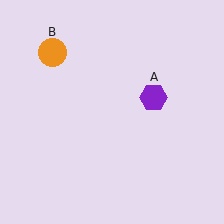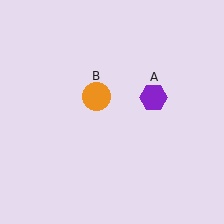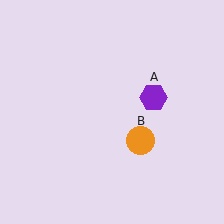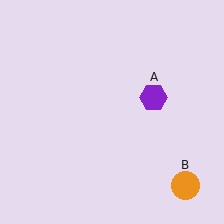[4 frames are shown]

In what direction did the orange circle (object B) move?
The orange circle (object B) moved down and to the right.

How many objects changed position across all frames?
1 object changed position: orange circle (object B).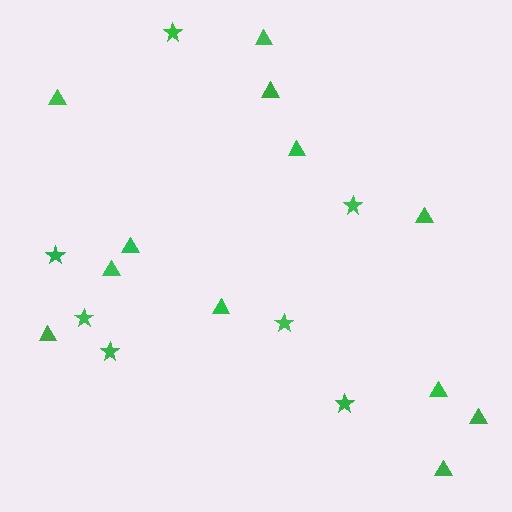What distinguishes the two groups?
There are 2 groups: one group of stars (7) and one group of triangles (12).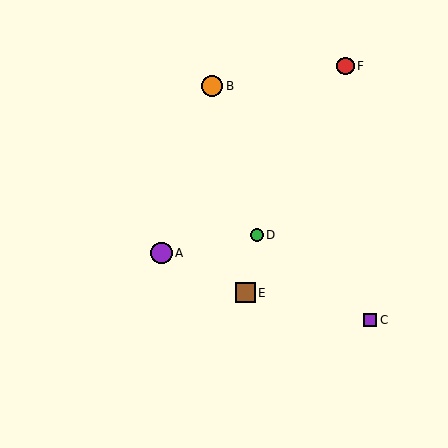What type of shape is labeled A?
Shape A is a purple circle.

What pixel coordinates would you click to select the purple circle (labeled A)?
Click at (161, 253) to select the purple circle A.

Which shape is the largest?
The purple circle (labeled A) is the largest.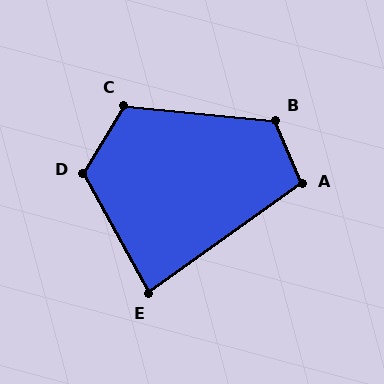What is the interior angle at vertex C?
Approximately 115 degrees (obtuse).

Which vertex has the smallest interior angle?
E, at approximately 83 degrees.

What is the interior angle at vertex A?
Approximately 103 degrees (obtuse).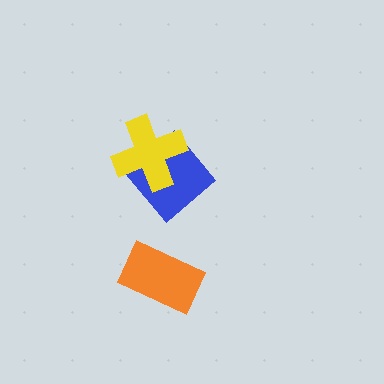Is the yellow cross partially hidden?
No, no other shape covers it.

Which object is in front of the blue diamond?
The yellow cross is in front of the blue diamond.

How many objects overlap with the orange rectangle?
0 objects overlap with the orange rectangle.